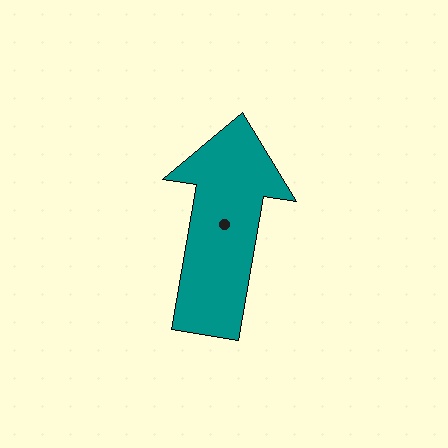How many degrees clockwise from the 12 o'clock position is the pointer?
Approximately 10 degrees.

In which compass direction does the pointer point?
North.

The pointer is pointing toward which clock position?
Roughly 12 o'clock.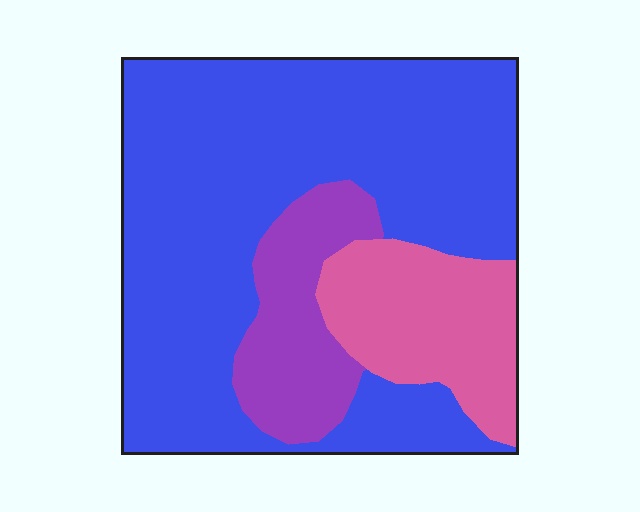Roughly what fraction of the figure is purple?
Purple covers 15% of the figure.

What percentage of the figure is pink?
Pink covers roughly 20% of the figure.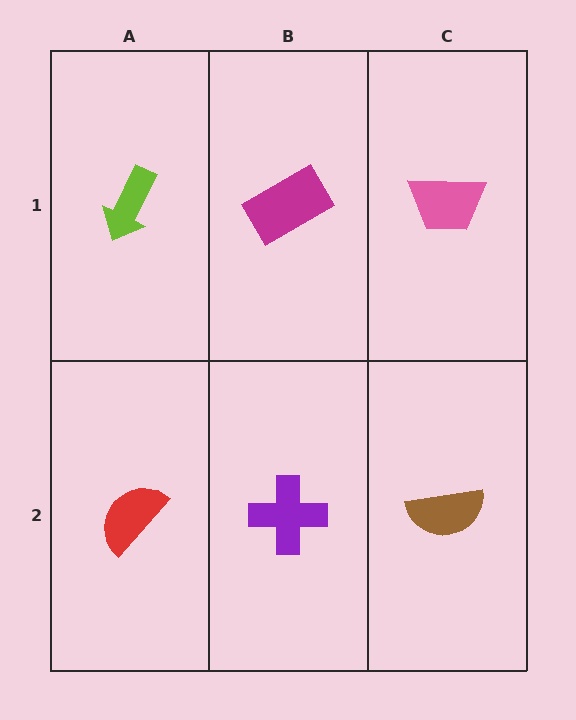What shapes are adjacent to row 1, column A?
A red semicircle (row 2, column A), a magenta rectangle (row 1, column B).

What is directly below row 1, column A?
A red semicircle.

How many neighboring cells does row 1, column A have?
2.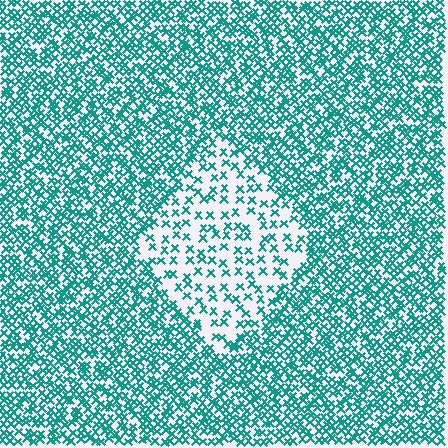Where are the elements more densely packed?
The elements are more densely packed outside the diamond boundary.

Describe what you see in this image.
The image contains small teal elements arranged at two different densities. A diamond-shaped region is visible where the elements are less densely packed than the surrounding area.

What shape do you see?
I see a diamond.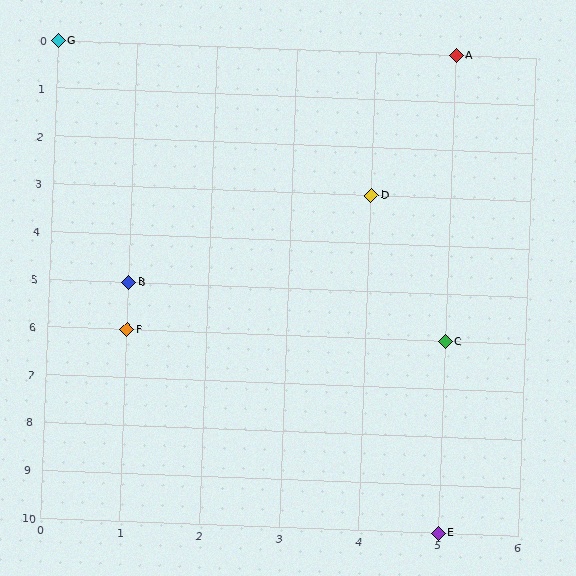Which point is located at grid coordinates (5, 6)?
Point C is at (5, 6).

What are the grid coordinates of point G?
Point G is at grid coordinates (0, 0).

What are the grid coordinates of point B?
Point B is at grid coordinates (1, 5).